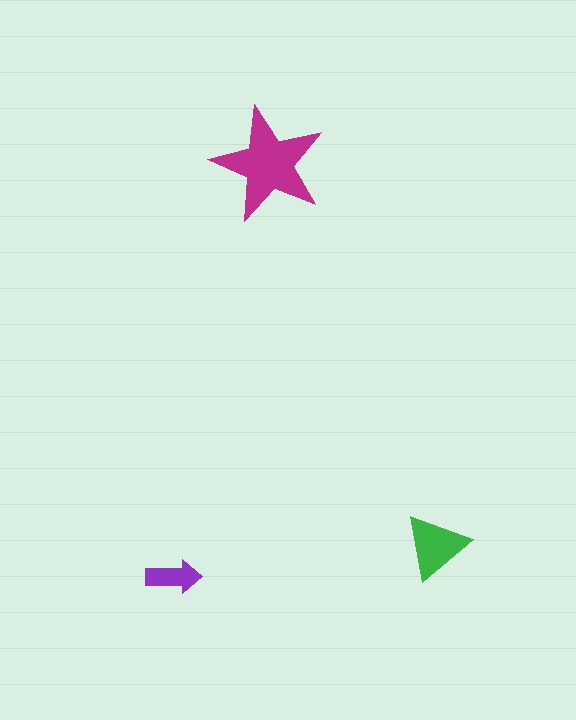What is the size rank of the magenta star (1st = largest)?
1st.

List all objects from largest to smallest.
The magenta star, the green triangle, the purple arrow.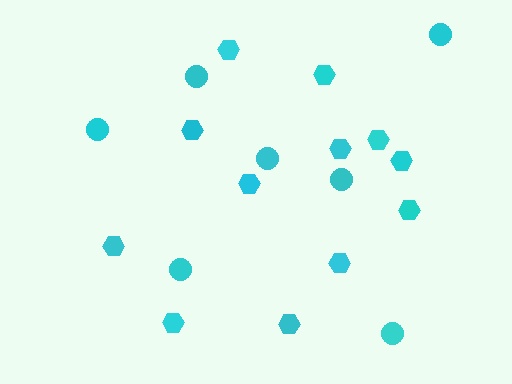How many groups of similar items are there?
There are 2 groups: one group of hexagons (12) and one group of circles (7).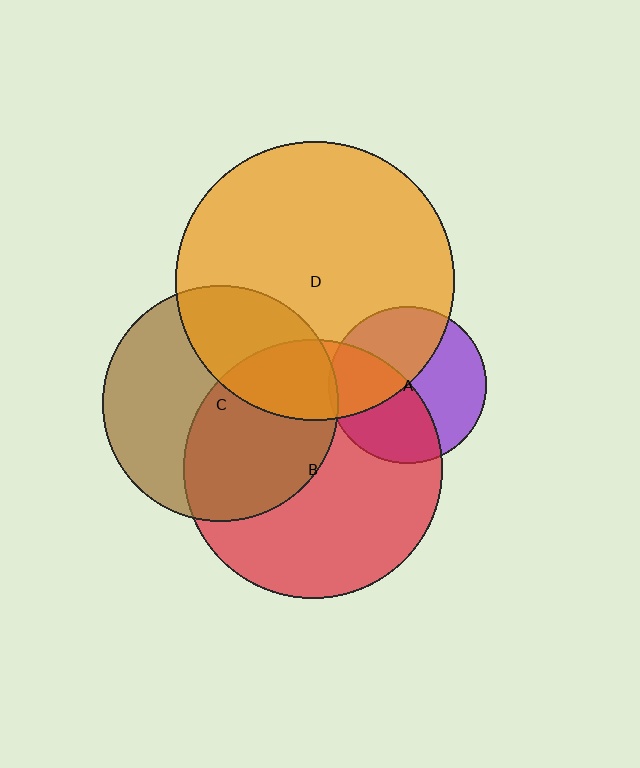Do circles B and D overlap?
Yes.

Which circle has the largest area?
Circle D (orange).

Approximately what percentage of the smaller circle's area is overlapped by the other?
Approximately 20%.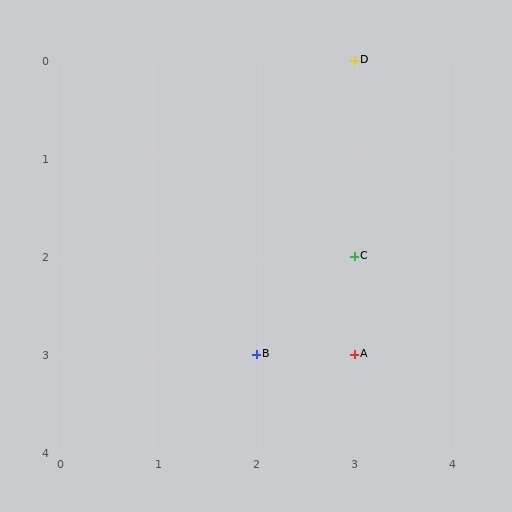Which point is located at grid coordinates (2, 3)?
Point B is at (2, 3).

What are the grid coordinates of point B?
Point B is at grid coordinates (2, 3).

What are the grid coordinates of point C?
Point C is at grid coordinates (3, 2).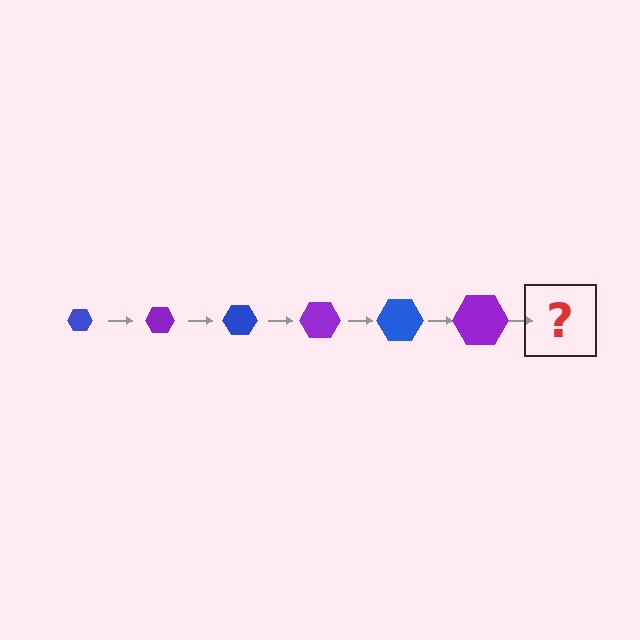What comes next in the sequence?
The next element should be a blue hexagon, larger than the previous one.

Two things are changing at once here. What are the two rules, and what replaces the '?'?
The two rules are that the hexagon grows larger each step and the color cycles through blue and purple. The '?' should be a blue hexagon, larger than the previous one.